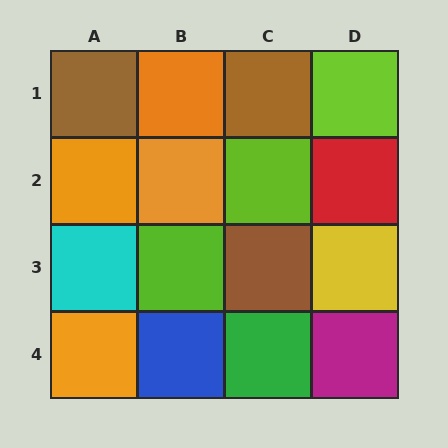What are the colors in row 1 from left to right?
Brown, orange, brown, lime.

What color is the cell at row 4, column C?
Green.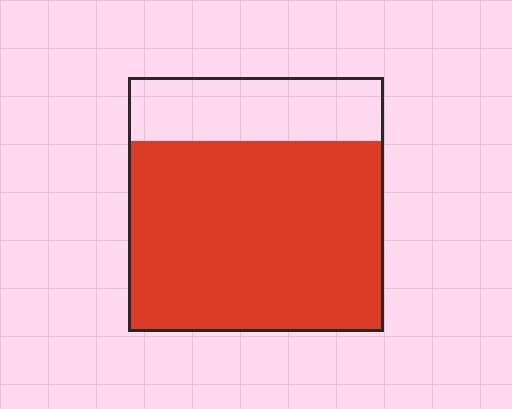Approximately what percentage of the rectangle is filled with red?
Approximately 75%.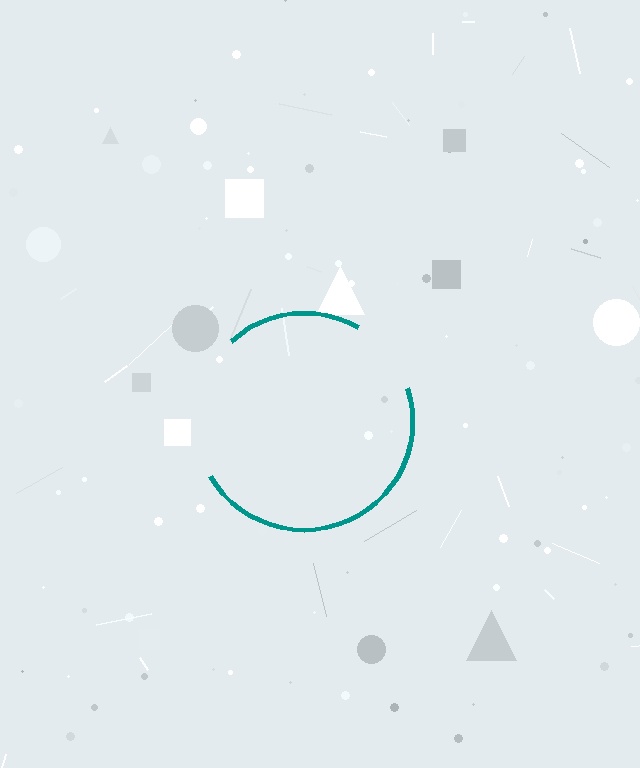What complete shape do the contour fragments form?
The contour fragments form a circle.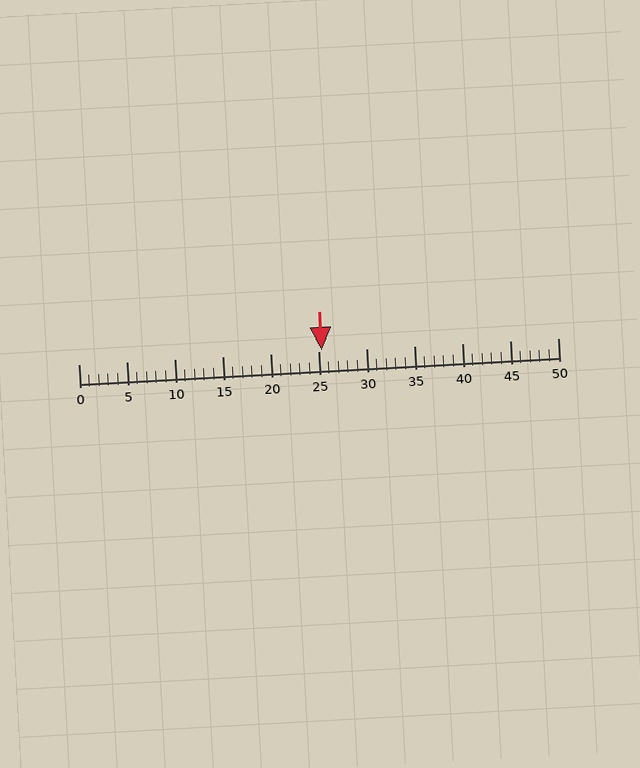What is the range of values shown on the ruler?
The ruler shows values from 0 to 50.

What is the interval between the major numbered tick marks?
The major tick marks are spaced 5 units apart.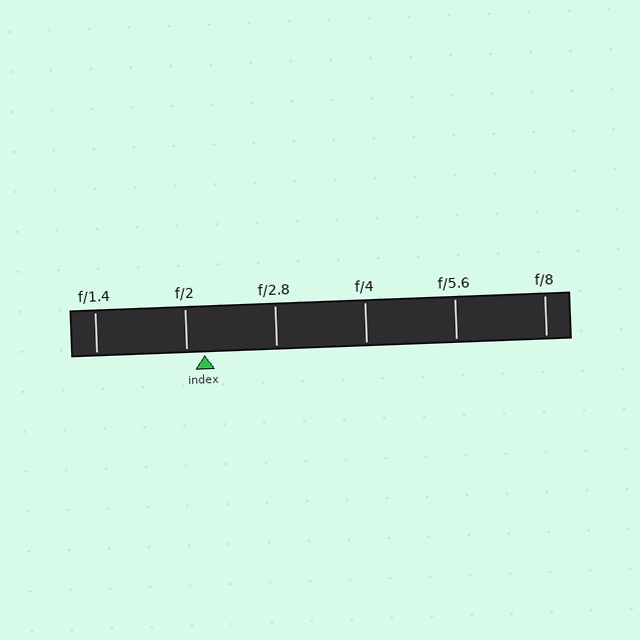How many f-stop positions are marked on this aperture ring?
There are 6 f-stop positions marked.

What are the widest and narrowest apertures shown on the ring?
The widest aperture shown is f/1.4 and the narrowest is f/8.